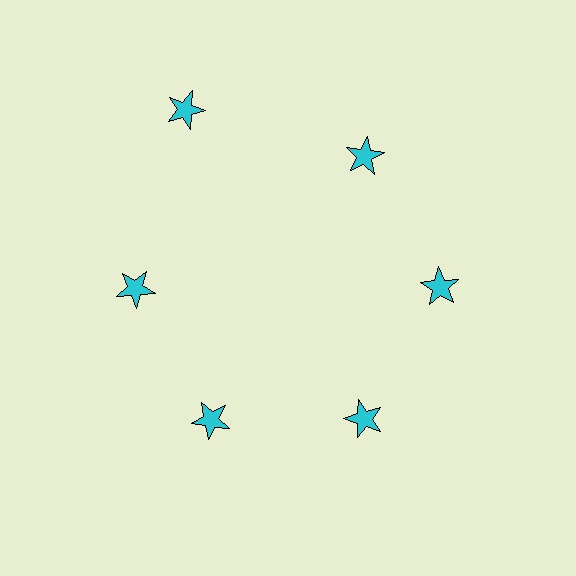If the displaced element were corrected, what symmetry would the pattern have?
It would have 6-fold rotational symmetry — the pattern would map onto itself every 60 degrees.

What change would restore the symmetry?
The symmetry would be restored by moving it inward, back onto the ring so that all 6 stars sit at equal angles and equal distance from the center.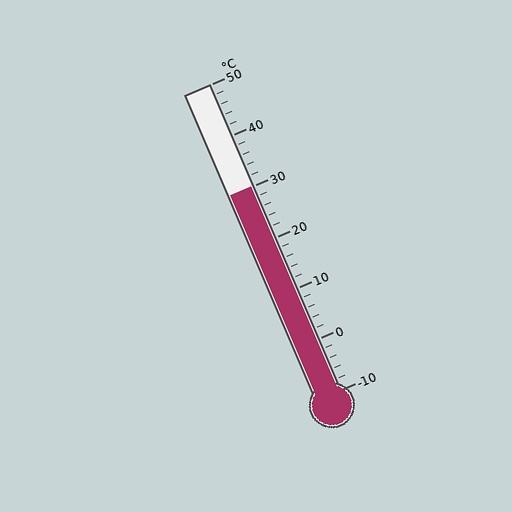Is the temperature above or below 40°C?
The temperature is below 40°C.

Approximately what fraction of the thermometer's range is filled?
The thermometer is filled to approximately 65% of its range.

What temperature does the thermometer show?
The thermometer shows approximately 30°C.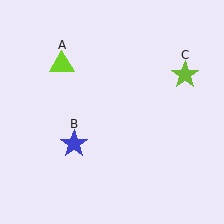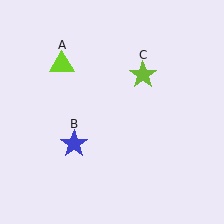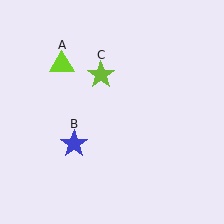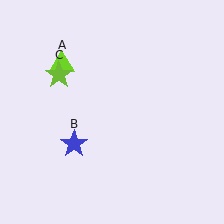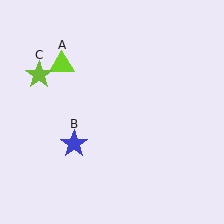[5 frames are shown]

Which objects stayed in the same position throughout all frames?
Lime triangle (object A) and blue star (object B) remained stationary.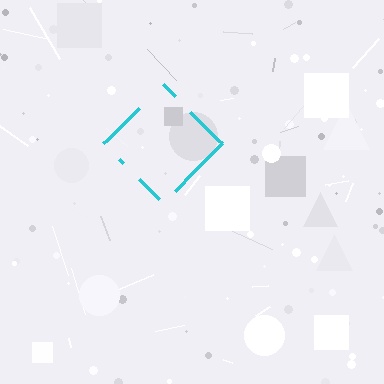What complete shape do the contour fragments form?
The contour fragments form a diamond.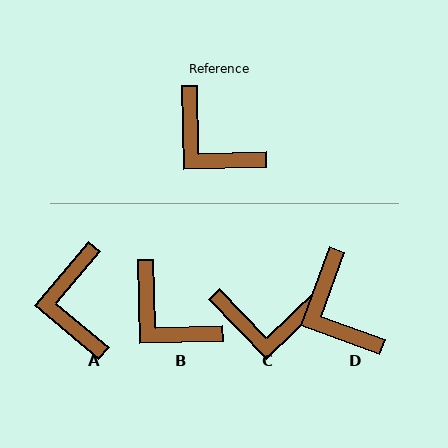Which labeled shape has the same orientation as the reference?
B.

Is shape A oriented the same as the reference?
No, it is off by about 41 degrees.